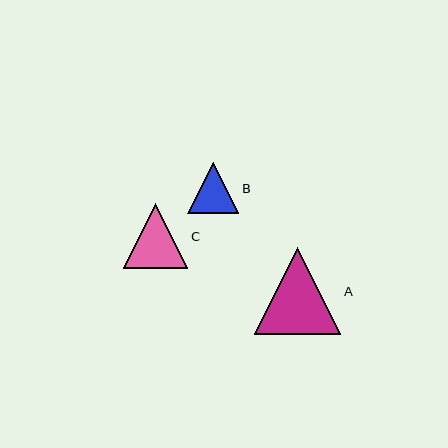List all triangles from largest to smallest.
From largest to smallest: A, C, B.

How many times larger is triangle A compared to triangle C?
Triangle A is approximately 1.3 times the size of triangle C.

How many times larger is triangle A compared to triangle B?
Triangle A is approximately 1.7 times the size of triangle B.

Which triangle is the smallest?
Triangle B is the smallest with a size of approximately 51 pixels.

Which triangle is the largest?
Triangle A is the largest with a size of approximately 87 pixels.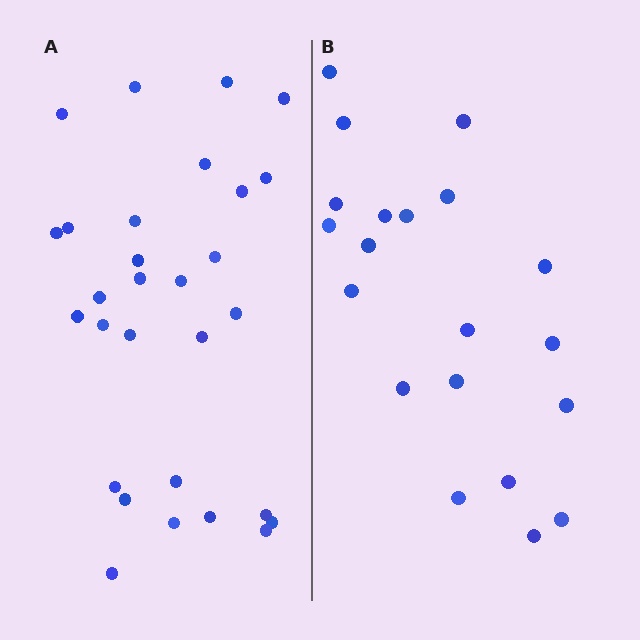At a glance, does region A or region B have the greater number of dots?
Region A (the left region) has more dots.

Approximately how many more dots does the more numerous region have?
Region A has roughly 8 or so more dots than region B.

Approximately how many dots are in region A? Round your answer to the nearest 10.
About 30 dots. (The exact count is 29, which rounds to 30.)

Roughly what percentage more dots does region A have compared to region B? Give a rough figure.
About 45% more.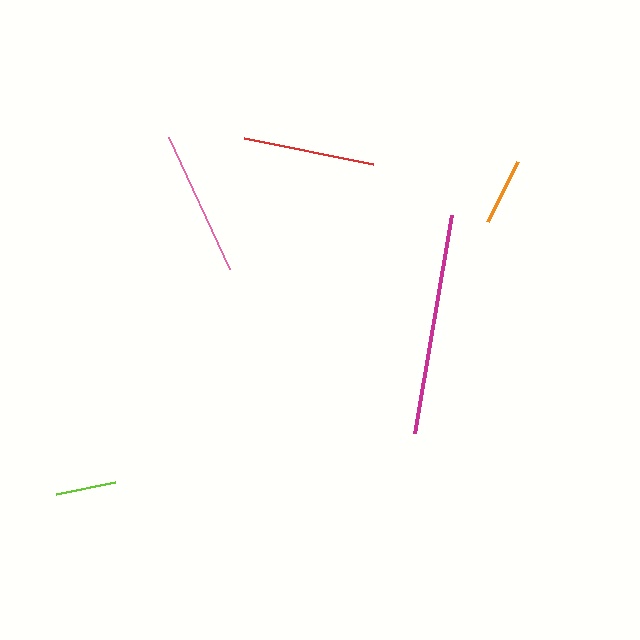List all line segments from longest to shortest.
From longest to shortest: magenta, pink, red, orange, lime.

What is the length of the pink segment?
The pink segment is approximately 145 pixels long.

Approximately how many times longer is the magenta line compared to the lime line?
The magenta line is approximately 3.6 times the length of the lime line.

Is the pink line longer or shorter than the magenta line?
The magenta line is longer than the pink line.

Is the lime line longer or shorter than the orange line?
The orange line is longer than the lime line.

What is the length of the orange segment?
The orange segment is approximately 67 pixels long.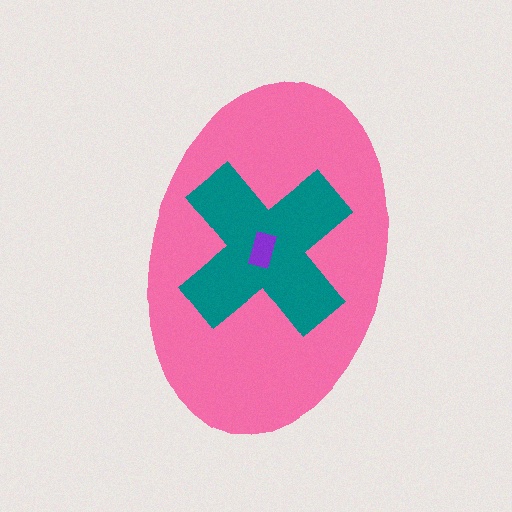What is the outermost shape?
The pink ellipse.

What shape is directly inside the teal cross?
The purple rectangle.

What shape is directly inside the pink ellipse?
The teal cross.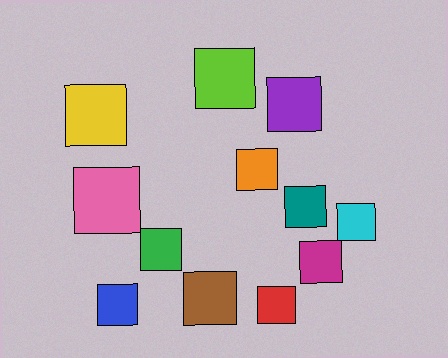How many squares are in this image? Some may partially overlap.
There are 12 squares.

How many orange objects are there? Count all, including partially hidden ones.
There is 1 orange object.